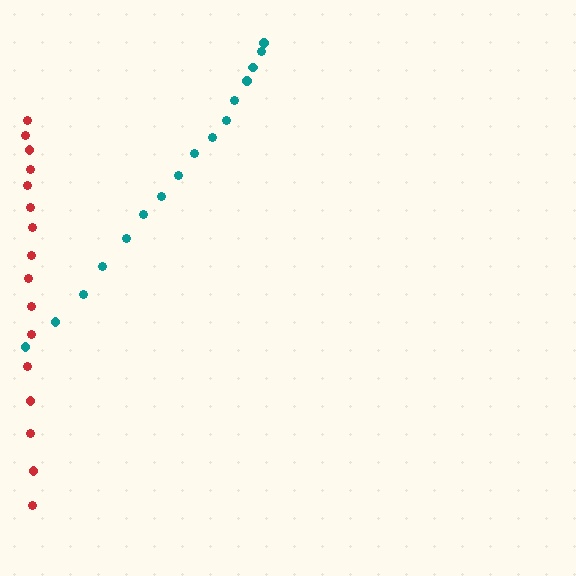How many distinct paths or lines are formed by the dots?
There are 2 distinct paths.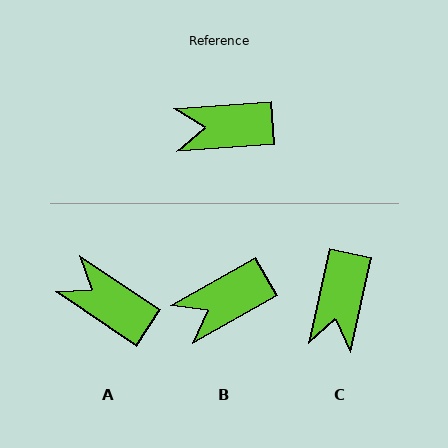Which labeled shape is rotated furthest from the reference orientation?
C, about 73 degrees away.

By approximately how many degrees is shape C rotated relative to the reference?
Approximately 73 degrees counter-clockwise.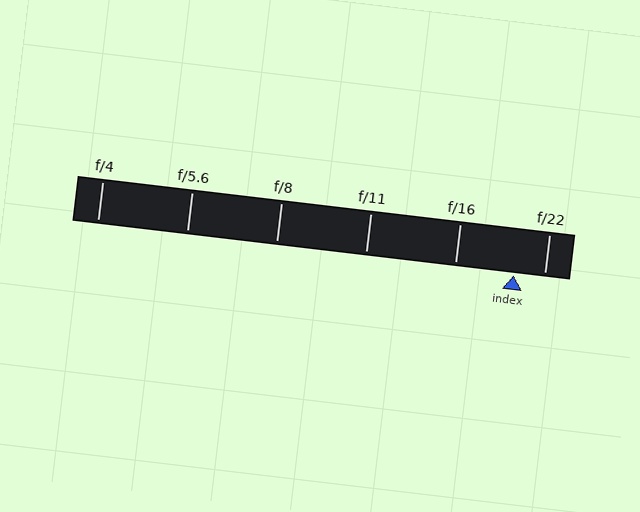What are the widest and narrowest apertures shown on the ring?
The widest aperture shown is f/4 and the narrowest is f/22.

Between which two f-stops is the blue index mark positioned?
The index mark is between f/16 and f/22.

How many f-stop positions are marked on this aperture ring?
There are 6 f-stop positions marked.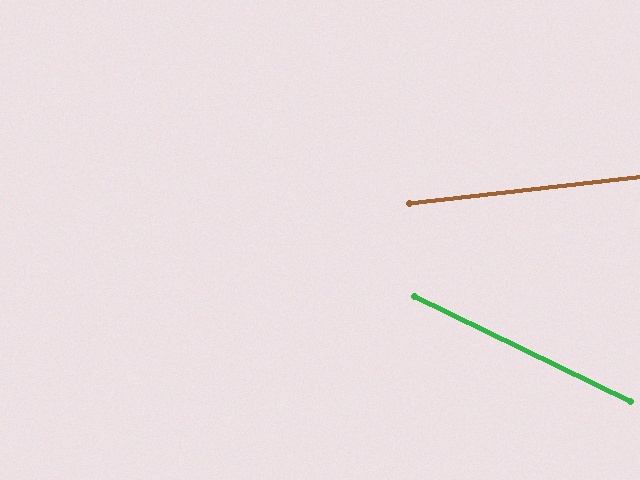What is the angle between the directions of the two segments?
Approximately 32 degrees.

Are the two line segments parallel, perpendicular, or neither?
Neither parallel nor perpendicular — they differ by about 32°.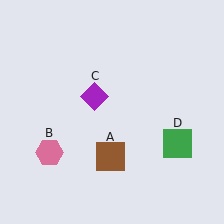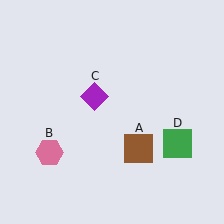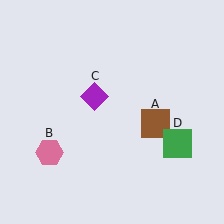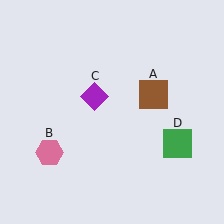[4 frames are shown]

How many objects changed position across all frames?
1 object changed position: brown square (object A).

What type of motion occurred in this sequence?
The brown square (object A) rotated counterclockwise around the center of the scene.